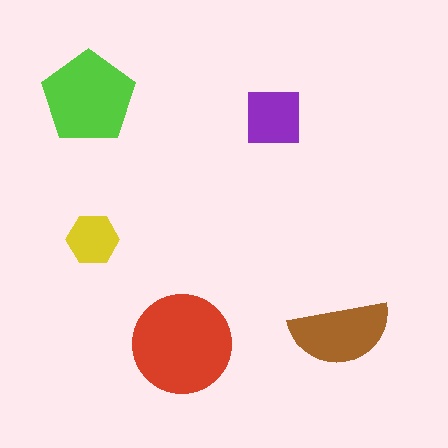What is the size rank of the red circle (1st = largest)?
1st.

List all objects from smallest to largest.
The yellow hexagon, the purple square, the brown semicircle, the lime pentagon, the red circle.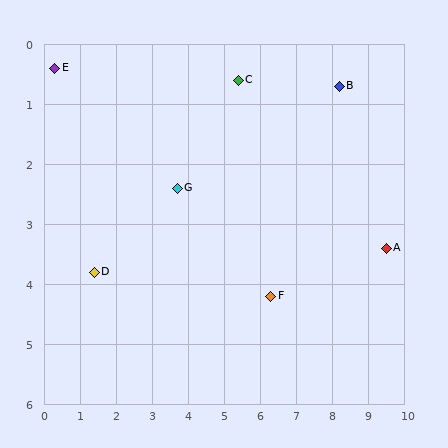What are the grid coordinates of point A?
Point A is at approximately (9.5, 3.4).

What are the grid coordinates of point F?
Point F is at approximately (6.3, 4.2).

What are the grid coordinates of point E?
Point E is at approximately (0.3, 0.4).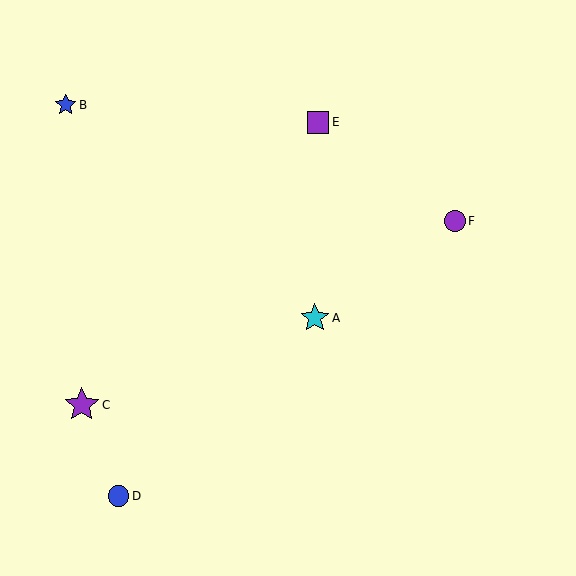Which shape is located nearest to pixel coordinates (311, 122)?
The purple square (labeled E) at (318, 122) is nearest to that location.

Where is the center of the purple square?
The center of the purple square is at (318, 122).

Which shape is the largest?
The purple star (labeled C) is the largest.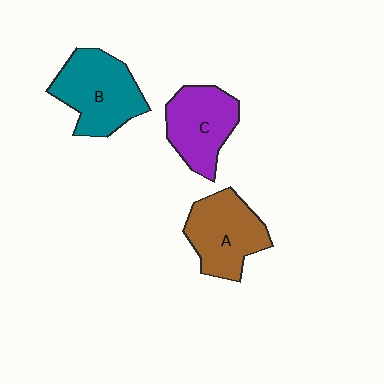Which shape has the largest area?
Shape B (teal).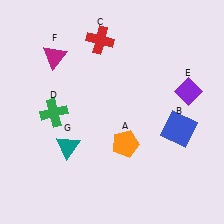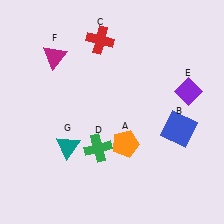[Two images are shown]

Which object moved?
The green cross (D) moved right.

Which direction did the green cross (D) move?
The green cross (D) moved right.